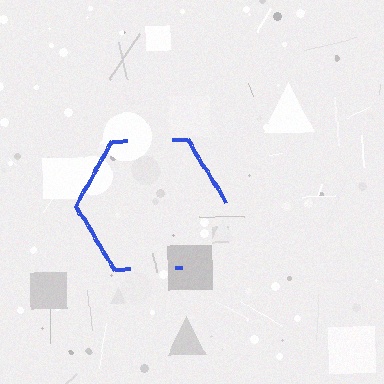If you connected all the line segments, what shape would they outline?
They would outline a hexagon.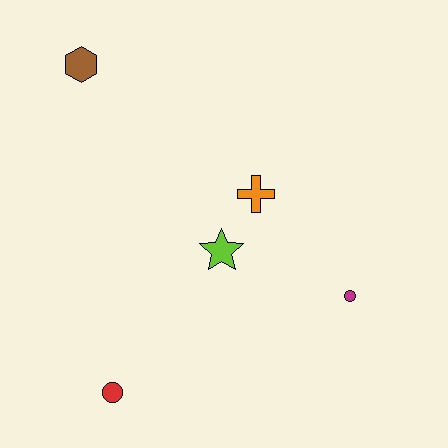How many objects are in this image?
There are 5 objects.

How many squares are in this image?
There are no squares.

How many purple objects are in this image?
There are no purple objects.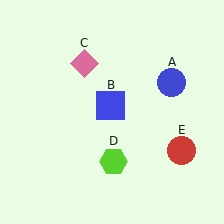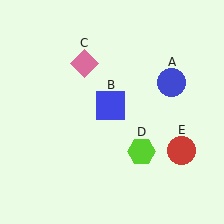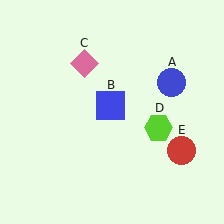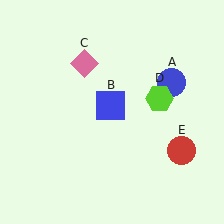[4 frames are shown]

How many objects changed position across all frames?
1 object changed position: lime hexagon (object D).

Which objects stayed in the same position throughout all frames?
Blue circle (object A) and blue square (object B) and pink diamond (object C) and red circle (object E) remained stationary.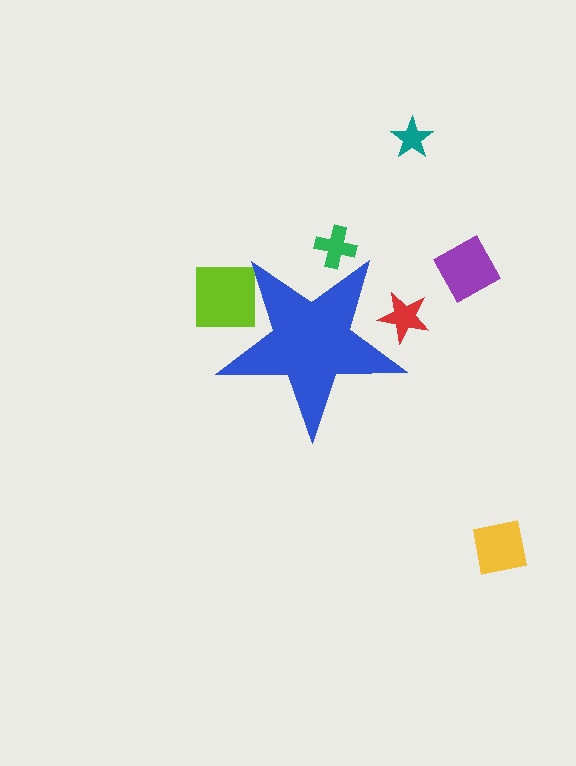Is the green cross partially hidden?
Yes, the green cross is partially hidden behind the blue star.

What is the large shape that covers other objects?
A blue star.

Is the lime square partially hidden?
Yes, the lime square is partially hidden behind the blue star.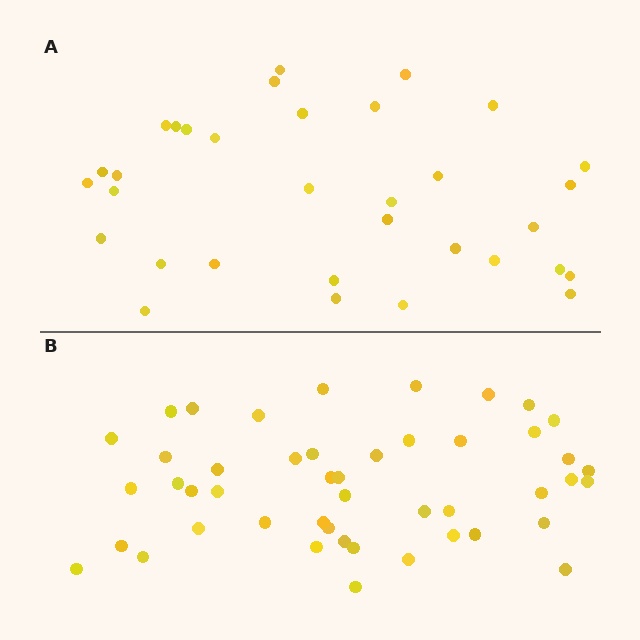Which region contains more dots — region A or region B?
Region B (the bottom region) has more dots.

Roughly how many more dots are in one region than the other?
Region B has approximately 15 more dots than region A.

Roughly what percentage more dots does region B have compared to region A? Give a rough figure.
About 40% more.